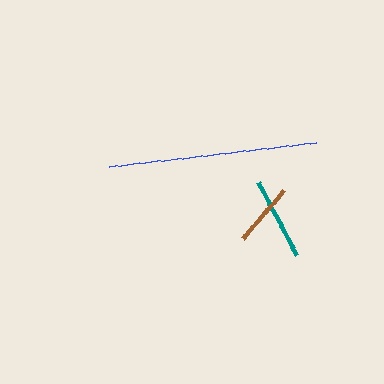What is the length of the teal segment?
The teal segment is approximately 82 pixels long.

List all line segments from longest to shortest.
From longest to shortest: blue, teal, brown.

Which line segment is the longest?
The blue line is the longest at approximately 209 pixels.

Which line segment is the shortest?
The brown line is the shortest at approximately 64 pixels.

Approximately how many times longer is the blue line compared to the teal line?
The blue line is approximately 2.5 times the length of the teal line.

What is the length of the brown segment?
The brown segment is approximately 64 pixels long.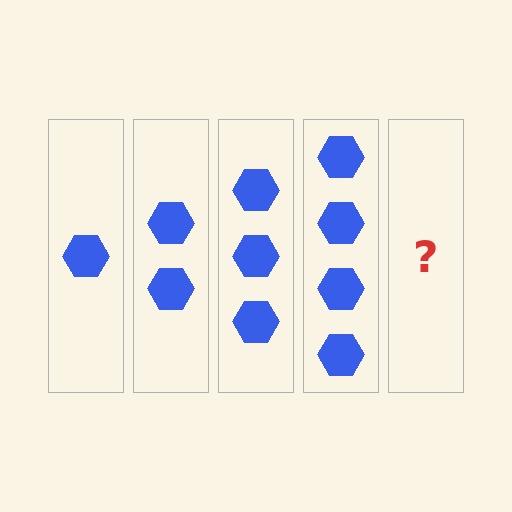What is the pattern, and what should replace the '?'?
The pattern is that each step adds one more hexagon. The '?' should be 5 hexagons.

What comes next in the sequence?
The next element should be 5 hexagons.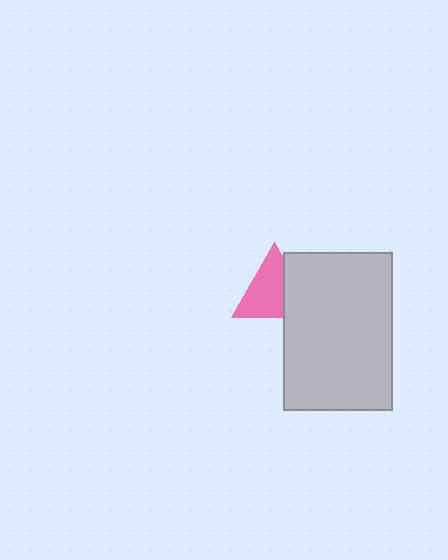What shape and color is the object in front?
The object in front is a light gray rectangle.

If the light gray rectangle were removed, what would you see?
You would see the complete pink triangle.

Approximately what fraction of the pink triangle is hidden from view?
Roughly 32% of the pink triangle is hidden behind the light gray rectangle.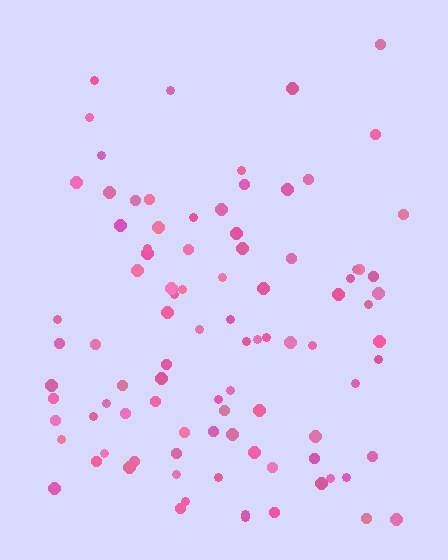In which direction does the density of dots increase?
From top to bottom, with the bottom side densest.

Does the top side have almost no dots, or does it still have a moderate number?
Still a moderate number, just noticeably fewer than the bottom.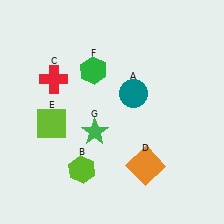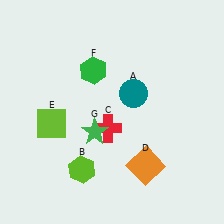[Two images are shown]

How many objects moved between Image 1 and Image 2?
1 object moved between the two images.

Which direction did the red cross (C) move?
The red cross (C) moved right.